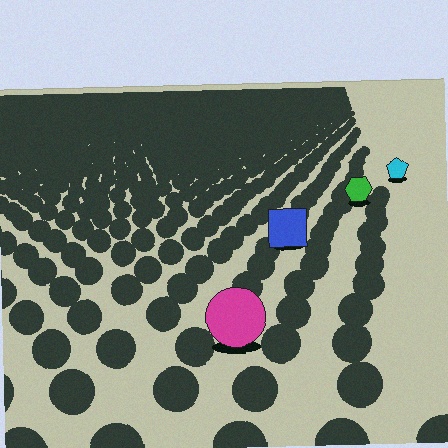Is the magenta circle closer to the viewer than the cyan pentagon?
Yes. The magenta circle is closer — you can tell from the texture gradient: the ground texture is coarser near it.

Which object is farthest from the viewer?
The cyan pentagon is farthest from the viewer. It appears smaller and the ground texture around it is denser.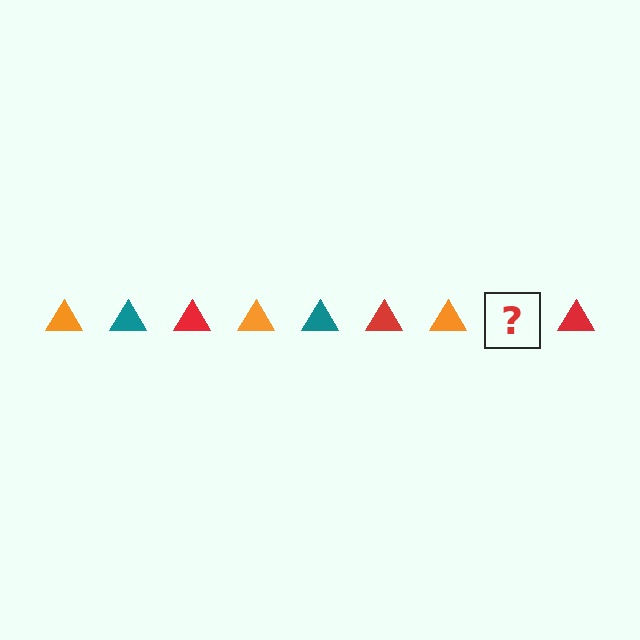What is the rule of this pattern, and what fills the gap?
The rule is that the pattern cycles through orange, teal, red triangles. The gap should be filled with a teal triangle.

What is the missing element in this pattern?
The missing element is a teal triangle.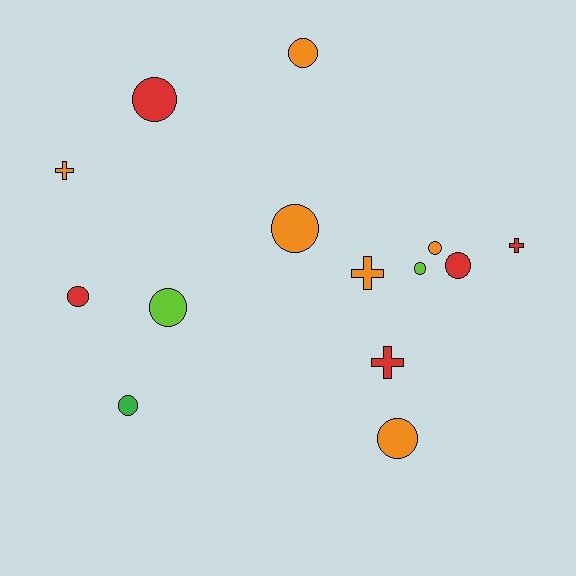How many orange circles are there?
There are 4 orange circles.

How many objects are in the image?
There are 14 objects.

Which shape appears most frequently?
Circle, with 10 objects.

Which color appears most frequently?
Orange, with 6 objects.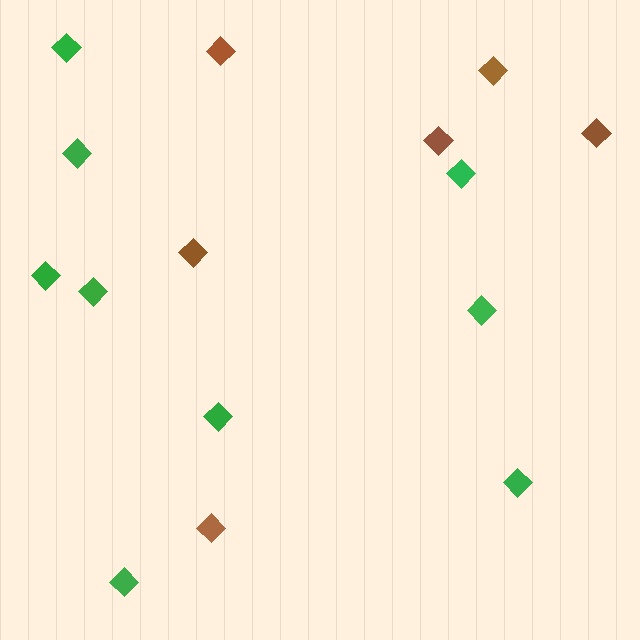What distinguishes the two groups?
There are 2 groups: one group of brown diamonds (6) and one group of green diamonds (9).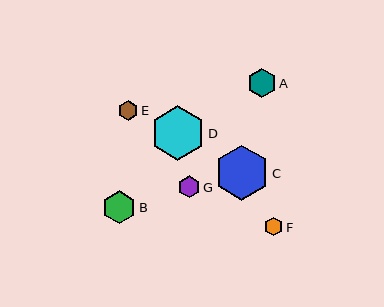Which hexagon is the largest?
Hexagon C is the largest with a size of approximately 55 pixels.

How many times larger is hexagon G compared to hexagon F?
Hexagon G is approximately 1.2 times the size of hexagon F.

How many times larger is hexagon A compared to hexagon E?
Hexagon A is approximately 1.4 times the size of hexagon E.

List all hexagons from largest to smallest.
From largest to smallest: C, D, B, A, G, E, F.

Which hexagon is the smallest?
Hexagon F is the smallest with a size of approximately 19 pixels.